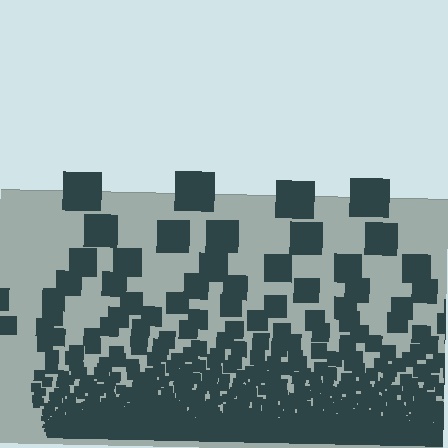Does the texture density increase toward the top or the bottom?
Density increases toward the bottom.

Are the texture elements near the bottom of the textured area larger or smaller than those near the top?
Smaller. The gradient is inverted — elements near the bottom are smaller and denser.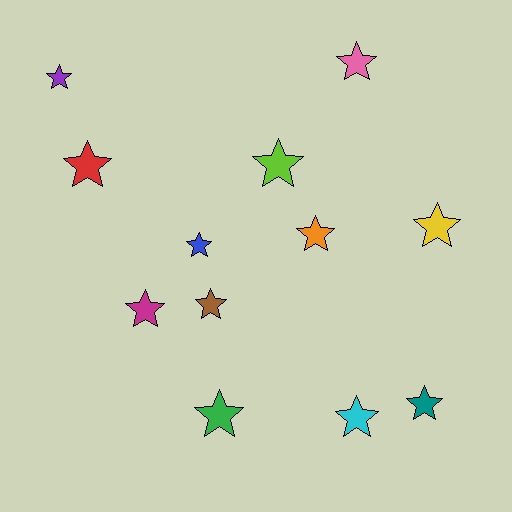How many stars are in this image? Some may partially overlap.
There are 12 stars.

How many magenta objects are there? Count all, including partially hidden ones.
There is 1 magenta object.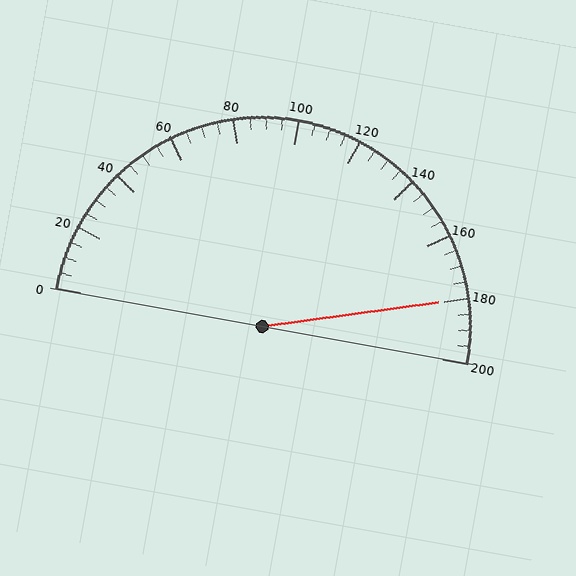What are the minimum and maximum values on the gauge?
The gauge ranges from 0 to 200.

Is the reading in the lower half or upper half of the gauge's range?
The reading is in the upper half of the range (0 to 200).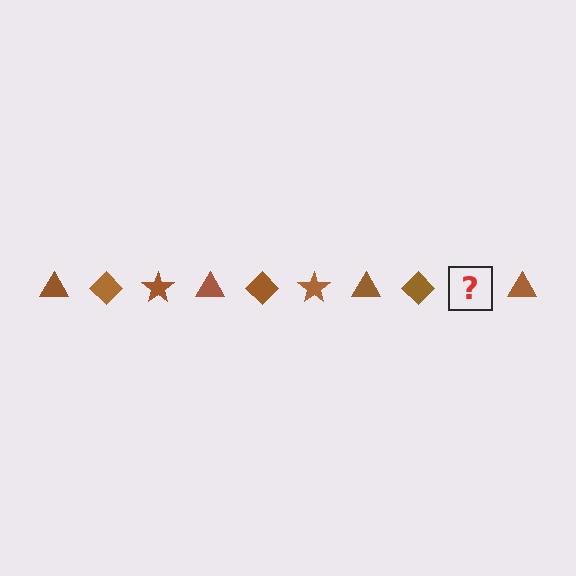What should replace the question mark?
The question mark should be replaced with a brown star.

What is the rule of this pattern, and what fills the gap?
The rule is that the pattern cycles through triangle, diamond, star shapes in brown. The gap should be filled with a brown star.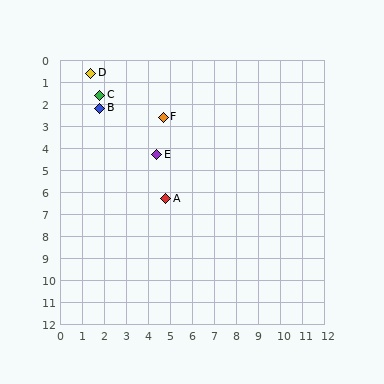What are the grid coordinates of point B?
Point B is at approximately (1.8, 2.2).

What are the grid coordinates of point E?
Point E is at approximately (4.4, 4.3).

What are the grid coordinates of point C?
Point C is at approximately (1.8, 1.6).